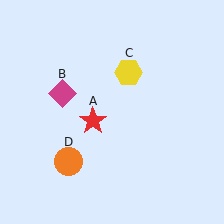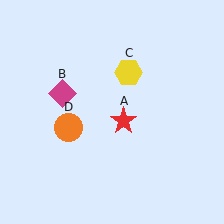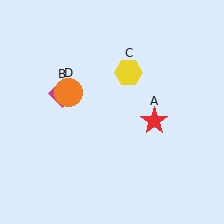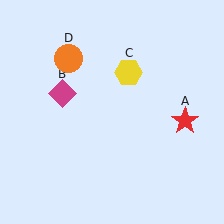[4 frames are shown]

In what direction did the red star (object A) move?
The red star (object A) moved right.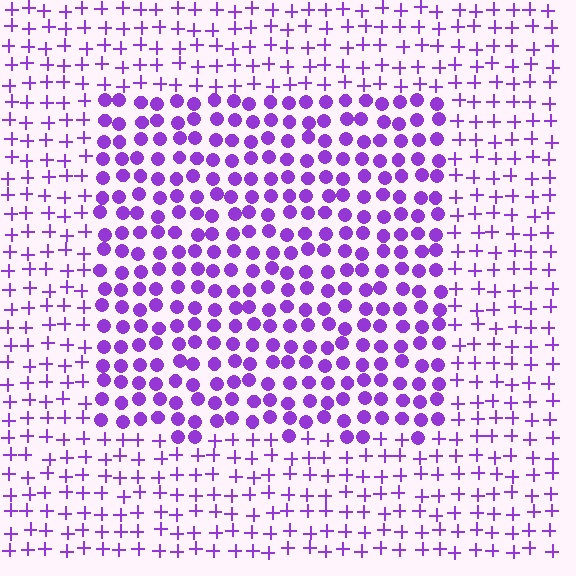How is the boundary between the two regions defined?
The boundary is defined by a change in element shape: circles inside vs. plus signs outside. All elements share the same color and spacing.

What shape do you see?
I see a rectangle.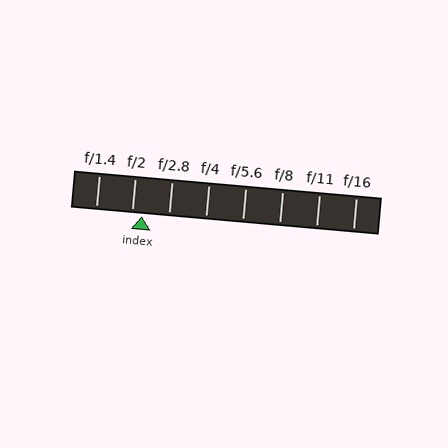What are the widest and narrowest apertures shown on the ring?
The widest aperture shown is f/1.4 and the narrowest is f/16.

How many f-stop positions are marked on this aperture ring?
There are 8 f-stop positions marked.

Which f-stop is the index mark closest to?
The index mark is closest to f/2.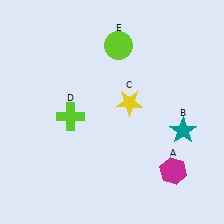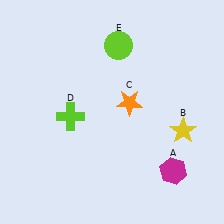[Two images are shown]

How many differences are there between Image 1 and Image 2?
There are 2 differences between the two images.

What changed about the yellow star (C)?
In Image 1, C is yellow. In Image 2, it changed to orange.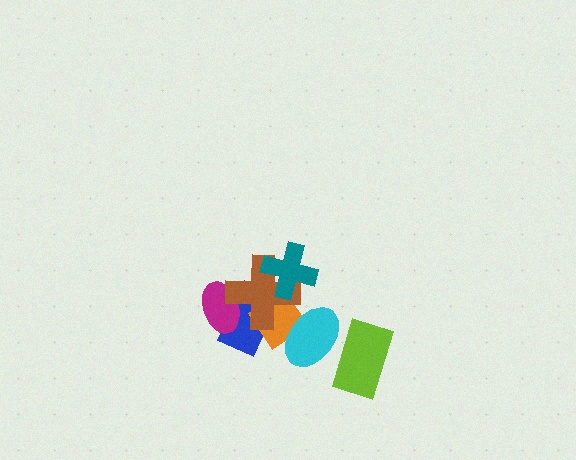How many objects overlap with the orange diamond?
4 objects overlap with the orange diamond.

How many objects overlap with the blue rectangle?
3 objects overlap with the blue rectangle.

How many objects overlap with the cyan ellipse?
2 objects overlap with the cyan ellipse.